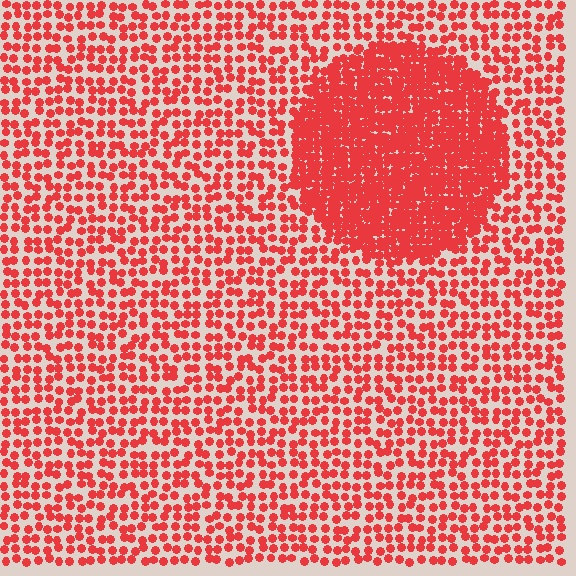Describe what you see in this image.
The image contains small red elements arranged at two different densities. A circle-shaped region is visible where the elements are more densely packed than the surrounding area.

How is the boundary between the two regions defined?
The boundary is defined by a change in element density (approximately 2.3x ratio). All elements are the same color, size, and shape.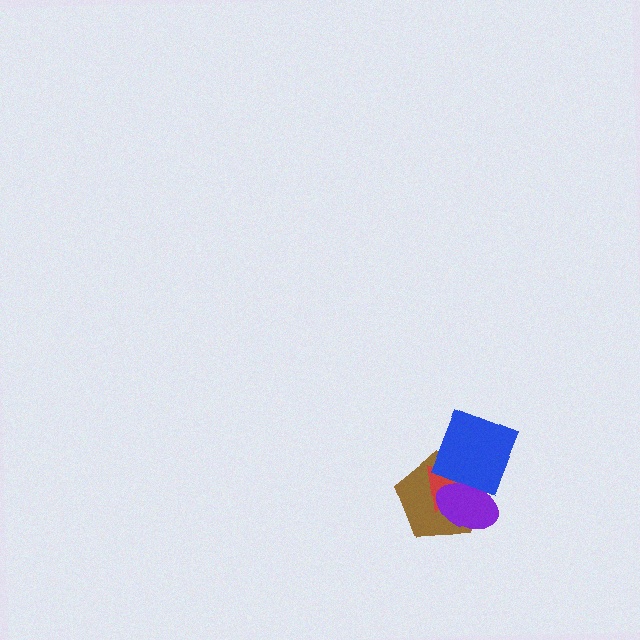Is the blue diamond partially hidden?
No, no other shape covers it.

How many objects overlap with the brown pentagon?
3 objects overlap with the brown pentagon.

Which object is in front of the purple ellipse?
The blue diamond is in front of the purple ellipse.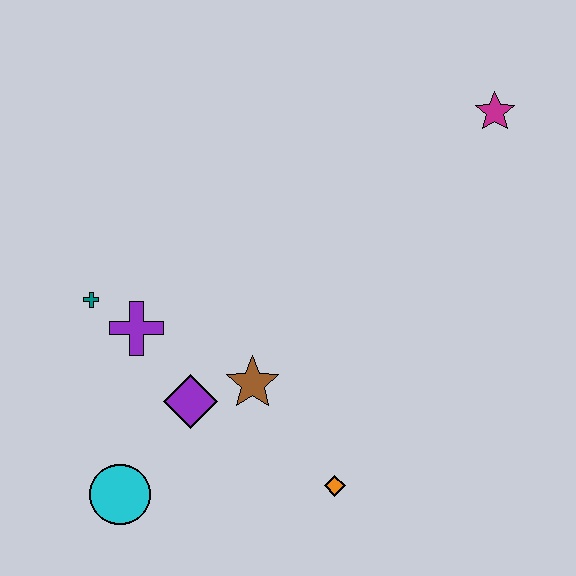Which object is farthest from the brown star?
The magenta star is farthest from the brown star.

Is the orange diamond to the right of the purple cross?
Yes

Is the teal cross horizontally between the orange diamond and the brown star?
No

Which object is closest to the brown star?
The purple diamond is closest to the brown star.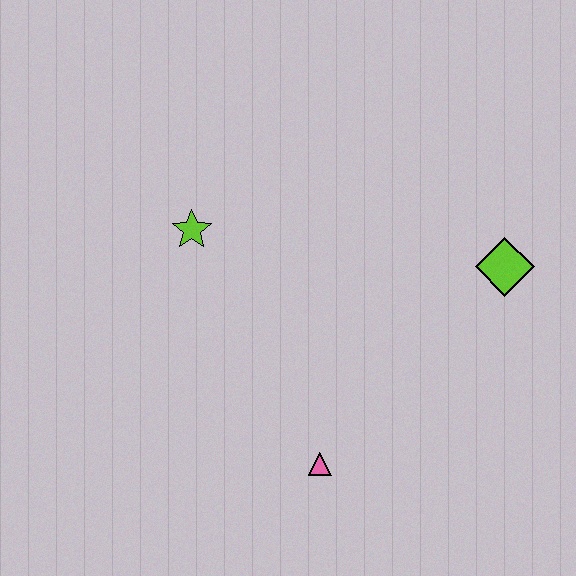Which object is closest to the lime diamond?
The pink triangle is closest to the lime diamond.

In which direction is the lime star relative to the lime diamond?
The lime star is to the left of the lime diamond.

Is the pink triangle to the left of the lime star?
No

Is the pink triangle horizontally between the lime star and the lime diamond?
Yes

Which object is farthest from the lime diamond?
The lime star is farthest from the lime diamond.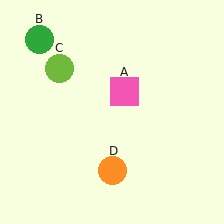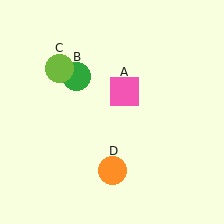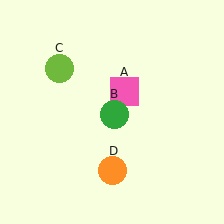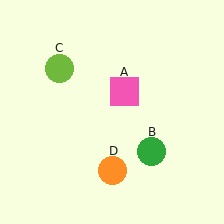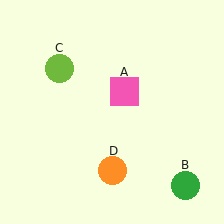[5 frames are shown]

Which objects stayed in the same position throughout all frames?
Pink square (object A) and lime circle (object C) and orange circle (object D) remained stationary.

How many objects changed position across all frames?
1 object changed position: green circle (object B).